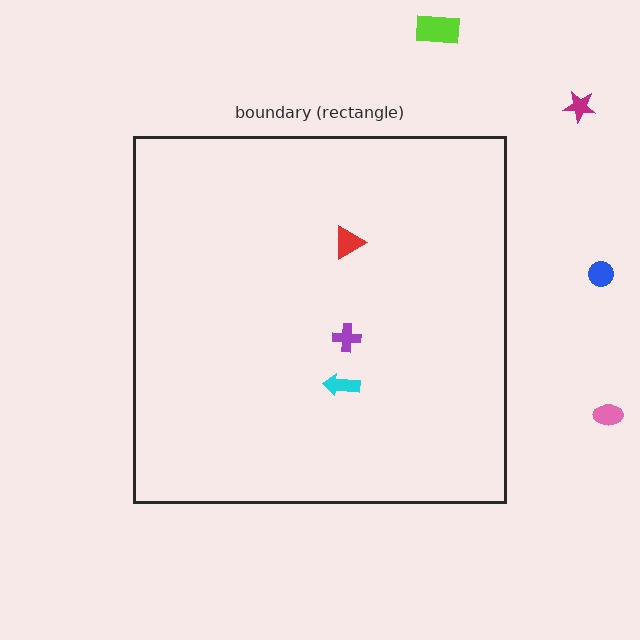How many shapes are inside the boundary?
3 inside, 4 outside.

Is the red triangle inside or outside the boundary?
Inside.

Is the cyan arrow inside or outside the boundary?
Inside.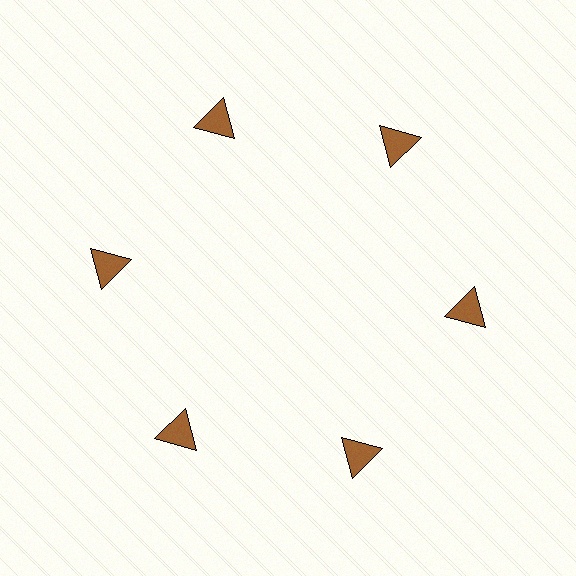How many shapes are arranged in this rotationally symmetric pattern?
There are 6 shapes, arranged in 6 groups of 1.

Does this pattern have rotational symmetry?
Yes, this pattern has 6-fold rotational symmetry. It looks the same after rotating 60 degrees around the center.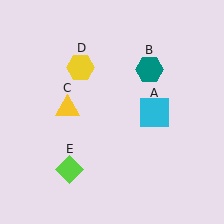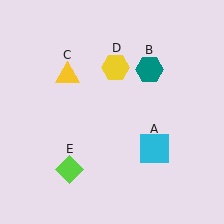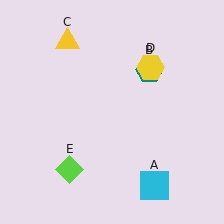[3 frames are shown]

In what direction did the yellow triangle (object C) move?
The yellow triangle (object C) moved up.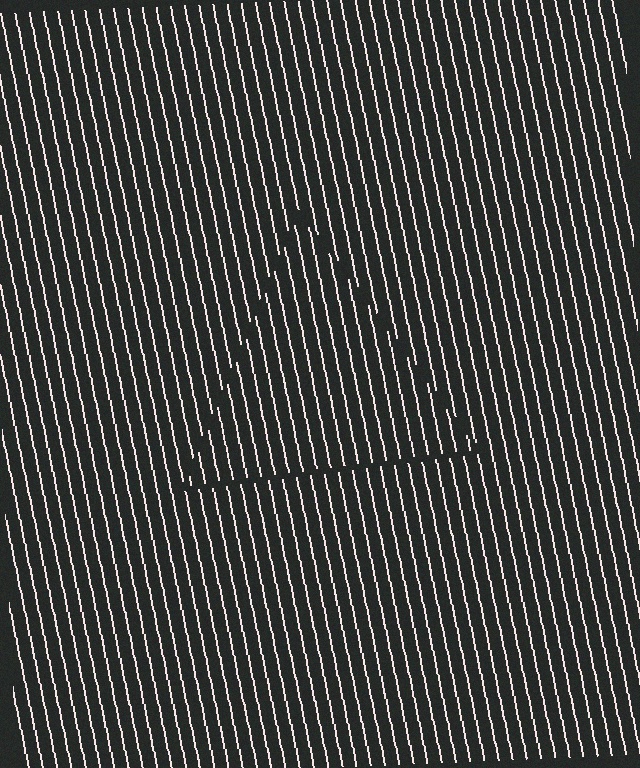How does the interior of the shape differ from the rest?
The interior of the shape contains the same grating, shifted by half a period — the contour is defined by the phase discontinuity where line-ends from the inner and outer gratings abut.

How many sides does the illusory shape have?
3 sides — the line-ends trace a triangle.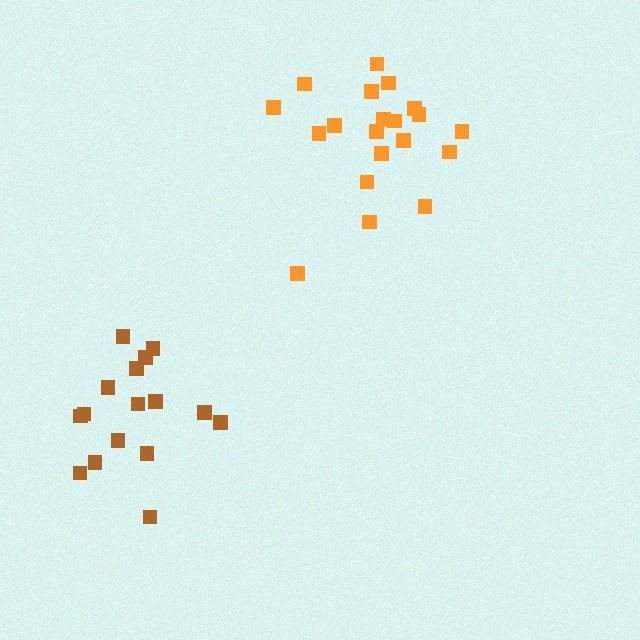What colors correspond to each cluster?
The clusters are colored: orange, brown.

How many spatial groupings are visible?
There are 2 spatial groupings.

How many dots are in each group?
Group 1: 20 dots, Group 2: 16 dots (36 total).